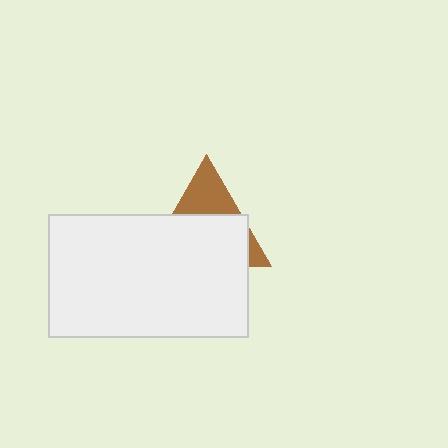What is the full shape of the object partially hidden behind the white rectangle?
The partially hidden object is a brown triangle.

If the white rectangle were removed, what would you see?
You would see the complete brown triangle.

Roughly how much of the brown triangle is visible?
A small part of it is visible (roughly 34%).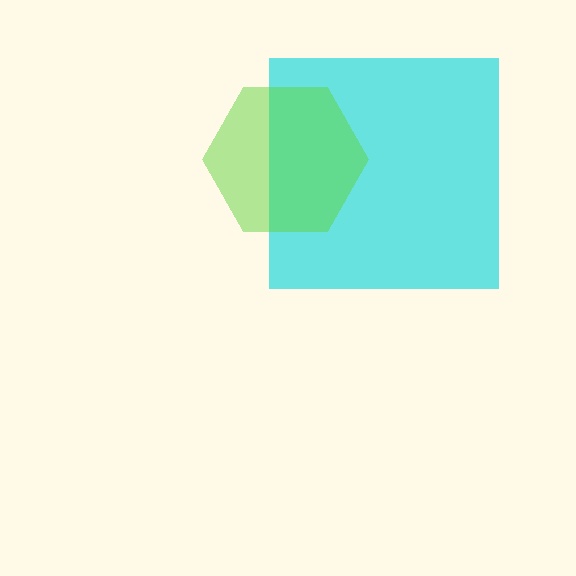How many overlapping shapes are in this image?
There are 2 overlapping shapes in the image.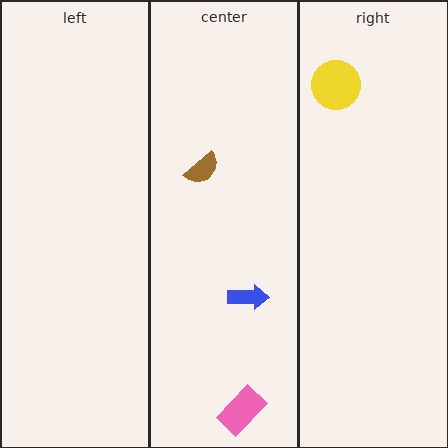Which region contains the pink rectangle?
The center region.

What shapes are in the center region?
The brown semicircle, the blue arrow, the pink rectangle.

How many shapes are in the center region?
3.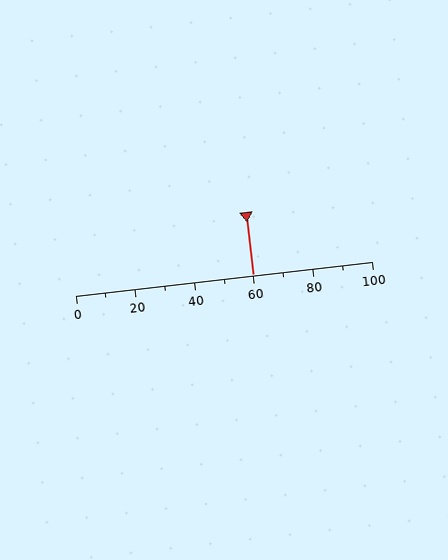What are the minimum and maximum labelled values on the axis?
The axis runs from 0 to 100.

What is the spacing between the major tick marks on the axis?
The major ticks are spaced 20 apart.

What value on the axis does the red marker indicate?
The marker indicates approximately 60.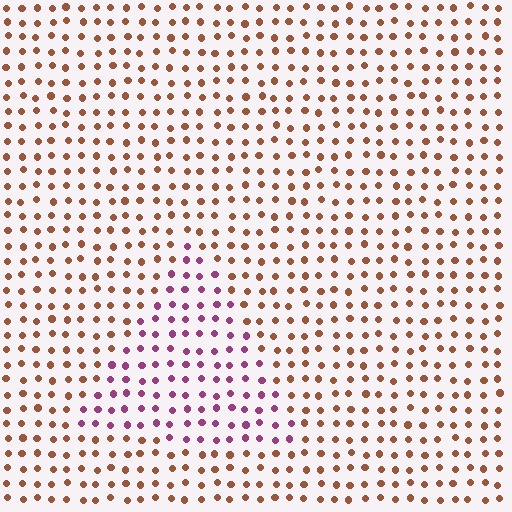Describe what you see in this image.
The image is filled with small brown elements in a uniform arrangement. A triangle-shaped region is visible where the elements are tinted to a slightly different hue, forming a subtle color boundary.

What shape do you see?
I see a triangle.